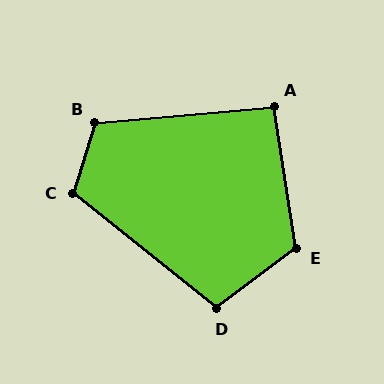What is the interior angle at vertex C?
Approximately 111 degrees (obtuse).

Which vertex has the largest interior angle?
E, at approximately 118 degrees.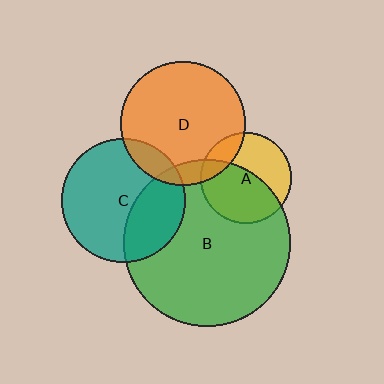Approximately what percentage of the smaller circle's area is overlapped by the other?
Approximately 10%.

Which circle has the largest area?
Circle B (green).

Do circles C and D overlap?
Yes.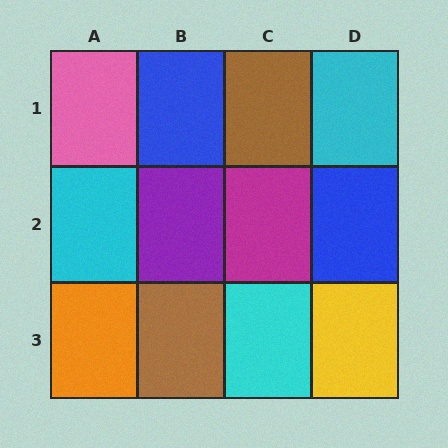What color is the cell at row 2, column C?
Magenta.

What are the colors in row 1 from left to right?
Pink, blue, brown, cyan.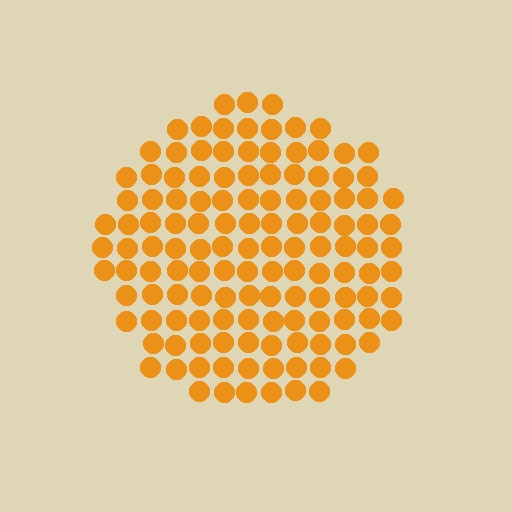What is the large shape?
The large shape is a circle.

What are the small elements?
The small elements are circles.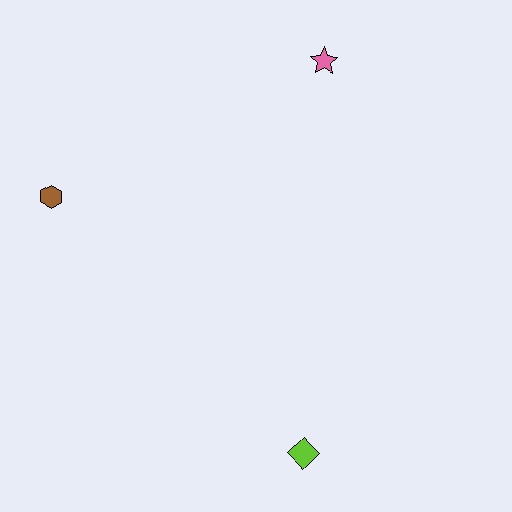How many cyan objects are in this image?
There are no cyan objects.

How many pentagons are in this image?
There are no pentagons.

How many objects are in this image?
There are 3 objects.